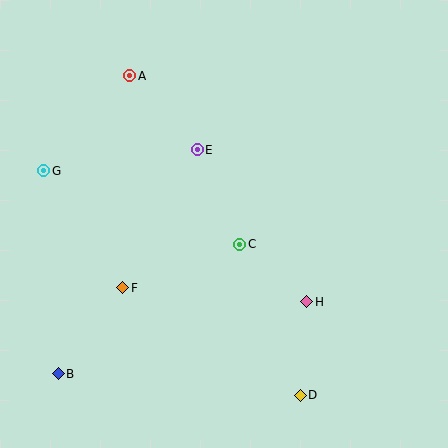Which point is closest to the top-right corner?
Point E is closest to the top-right corner.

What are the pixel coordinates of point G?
Point G is at (44, 171).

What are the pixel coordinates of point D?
Point D is at (300, 395).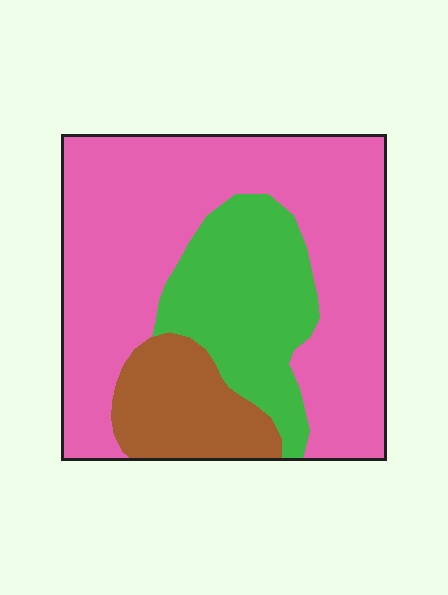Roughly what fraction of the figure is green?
Green covers around 25% of the figure.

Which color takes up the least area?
Brown, at roughly 15%.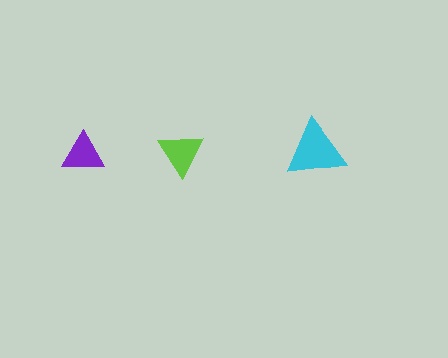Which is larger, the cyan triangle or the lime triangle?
The cyan one.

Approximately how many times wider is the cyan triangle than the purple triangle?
About 1.5 times wider.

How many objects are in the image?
There are 3 objects in the image.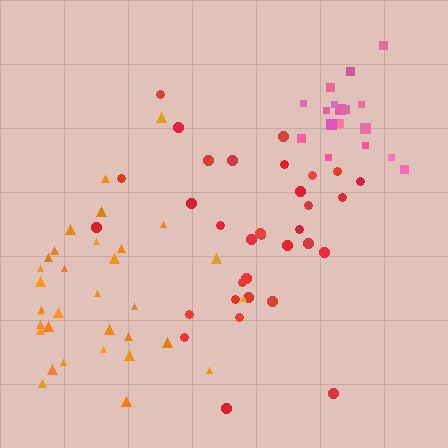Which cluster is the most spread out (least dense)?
Red.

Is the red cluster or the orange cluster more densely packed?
Orange.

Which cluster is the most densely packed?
Pink.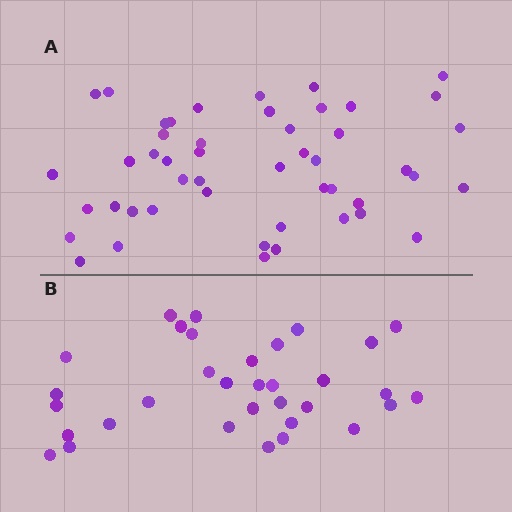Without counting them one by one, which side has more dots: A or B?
Region A (the top region) has more dots.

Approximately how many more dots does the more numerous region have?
Region A has approximately 15 more dots than region B.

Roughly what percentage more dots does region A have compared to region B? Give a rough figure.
About 45% more.